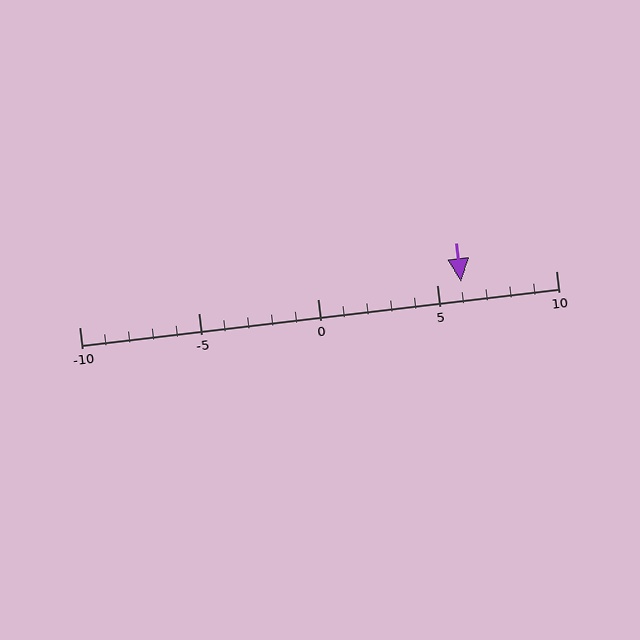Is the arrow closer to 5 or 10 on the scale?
The arrow is closer to 5.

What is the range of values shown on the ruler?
The ruler shows values from -10 to 10.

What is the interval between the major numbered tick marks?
The major tick marks are spaced 5 units apart.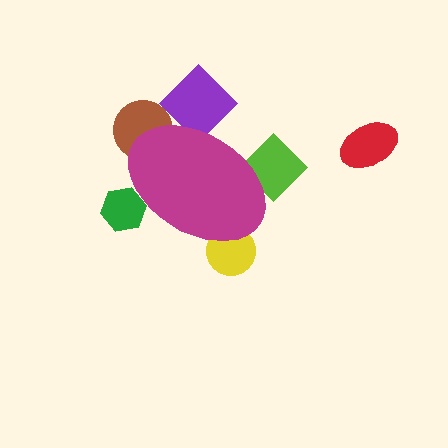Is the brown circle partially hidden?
Yes, the brown circle is partially hidden behind the magenta ellipse.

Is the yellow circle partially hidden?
Yes, the yellow circle is partially hidden behind the magenta ellipse.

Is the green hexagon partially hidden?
Yes, the green hexagon is partially hidden behind the magenta ellipse.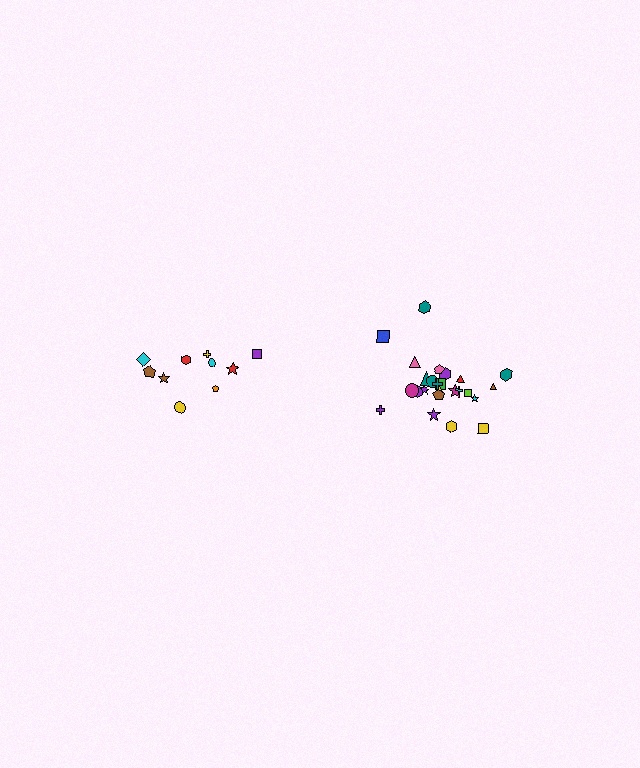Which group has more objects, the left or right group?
The right group.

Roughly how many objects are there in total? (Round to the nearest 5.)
Roughly 35 objects in total.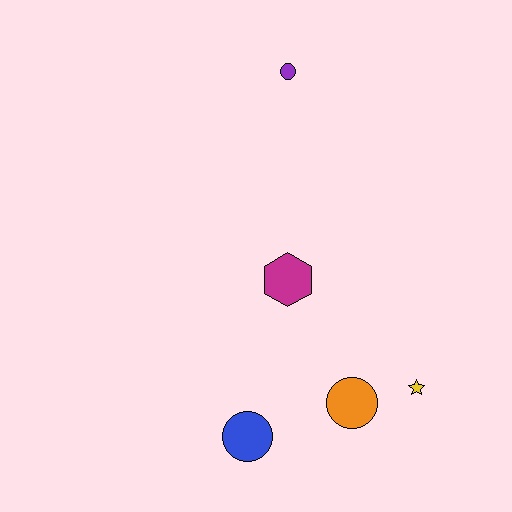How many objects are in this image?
There are 5 objects.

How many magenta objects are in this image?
There is 1 magenta object.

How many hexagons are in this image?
There is 1 hexagon.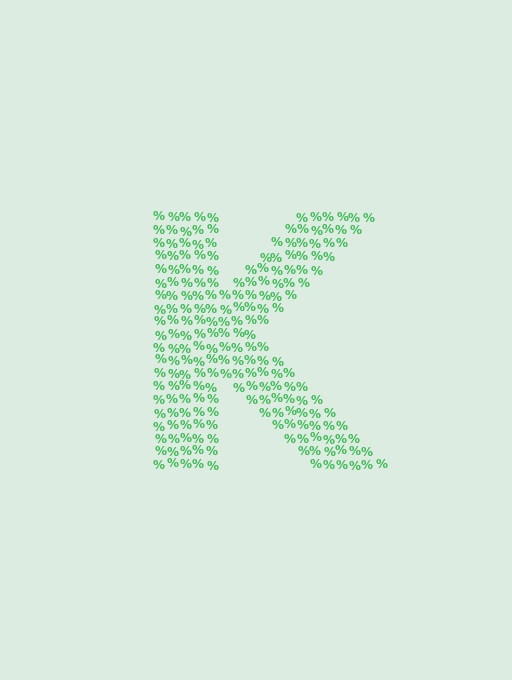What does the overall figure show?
The overall figure shows the letter K.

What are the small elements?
The small elements are percent signs.